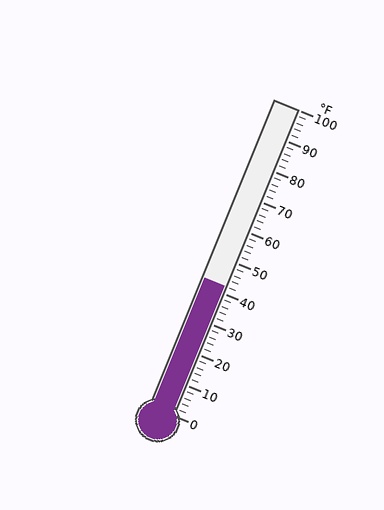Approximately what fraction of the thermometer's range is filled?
The thermometer is filled to approximately 40% of its range.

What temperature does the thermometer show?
The thermometer shows approximately 42°F.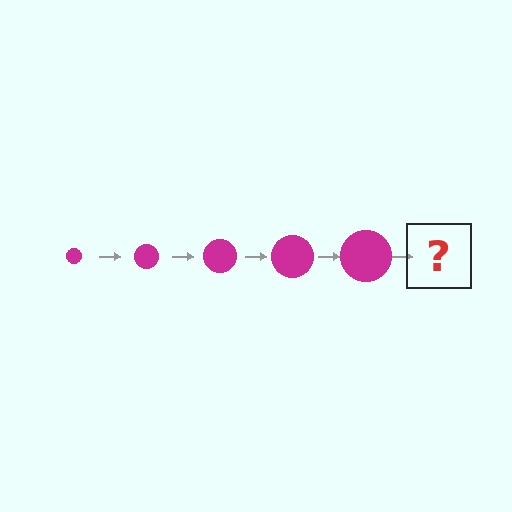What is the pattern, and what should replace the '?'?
The pattern is that the circle gets progressively larger each step. The '?' should be a magenta circle, larger than the previous one.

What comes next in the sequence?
The next element should be a magenta circle, larger than the previous one.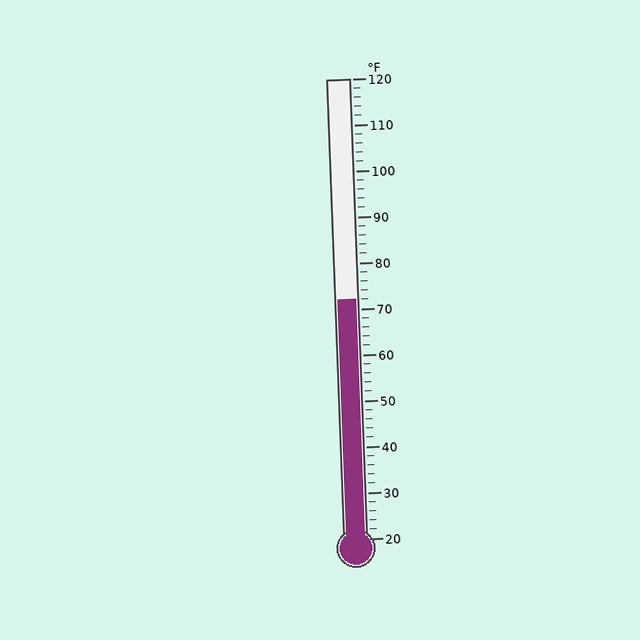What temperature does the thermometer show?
The thermometer shows approximately 72°F.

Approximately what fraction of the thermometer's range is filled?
The thermometer is filled to approximately 50% of its range.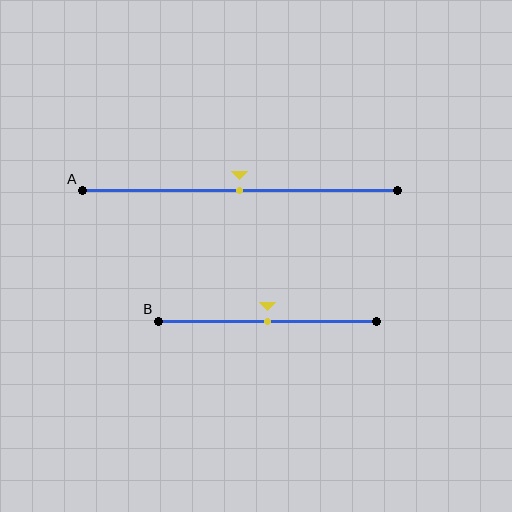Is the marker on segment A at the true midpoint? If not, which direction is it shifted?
Yes, the marker on segment A is at the true midpoint.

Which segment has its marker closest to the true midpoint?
Segment A has its marker closest to the true midpoint.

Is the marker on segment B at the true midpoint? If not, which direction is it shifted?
Yes, the marker on segment B is at the true midpoint.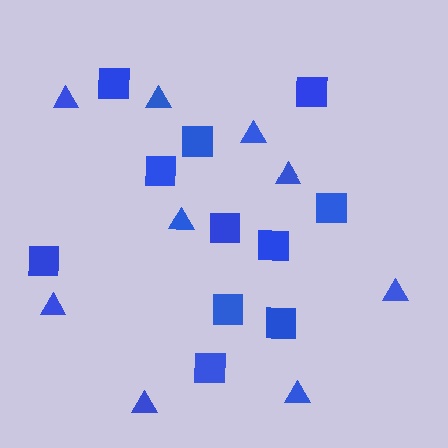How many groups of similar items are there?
There are 2 groups: one group of squares (11) and one group of triangles (9).